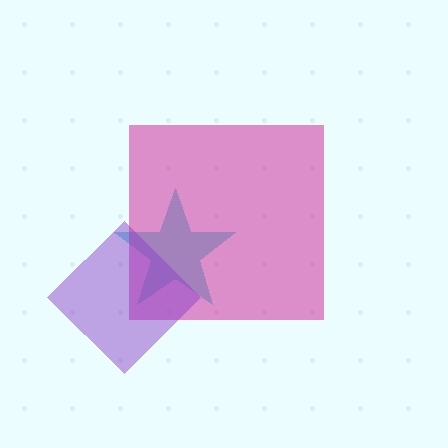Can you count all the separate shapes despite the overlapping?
Yes, there are 3 separate shapes.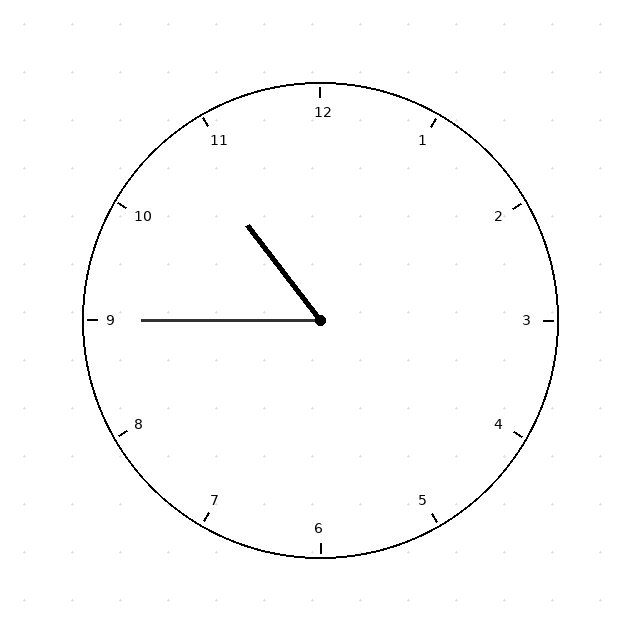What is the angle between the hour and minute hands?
Approximately 52 degrees.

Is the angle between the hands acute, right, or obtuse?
It is acute.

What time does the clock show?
10:45.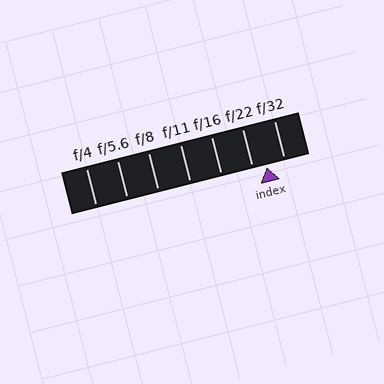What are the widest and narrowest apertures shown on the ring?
The widest aperture shown is f/4 and the narrowest is f/32.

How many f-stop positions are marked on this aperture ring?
There are 7 f-stop positions marked.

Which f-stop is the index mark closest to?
The index mark is closest to f/22.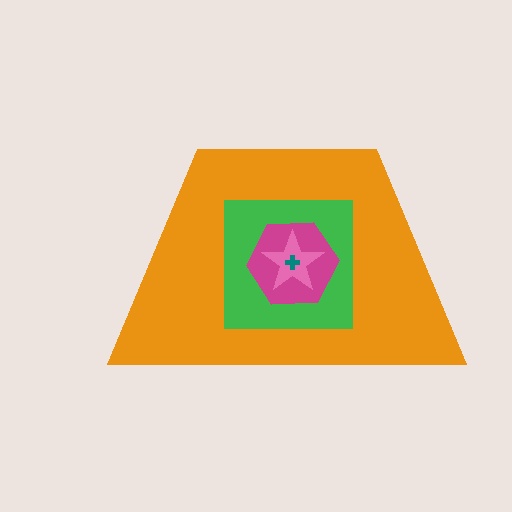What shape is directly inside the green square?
The magenta hexagon.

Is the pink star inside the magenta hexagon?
Yes.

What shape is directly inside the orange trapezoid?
The green square.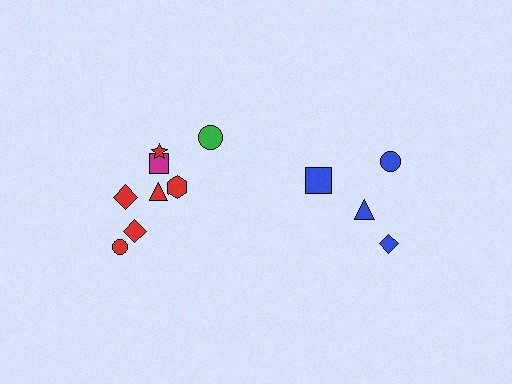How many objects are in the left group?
There are 8 objects.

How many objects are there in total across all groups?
There are 12 objects.